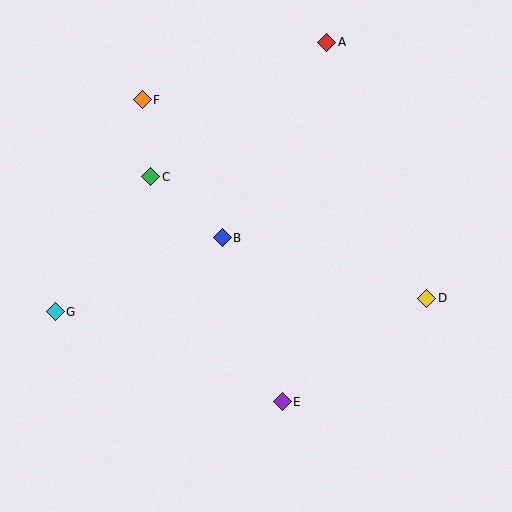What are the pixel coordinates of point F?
Point F is at (142, 100).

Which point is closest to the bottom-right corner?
Point D is closest to the bottom-right corner.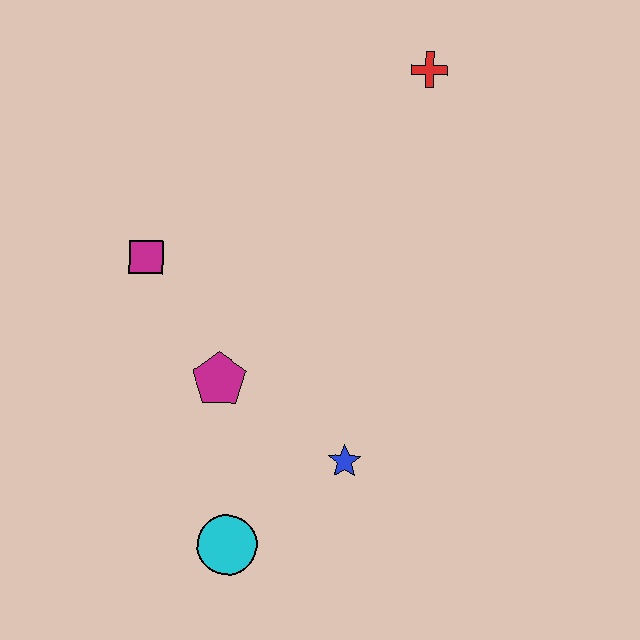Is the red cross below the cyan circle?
No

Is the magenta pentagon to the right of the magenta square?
Yes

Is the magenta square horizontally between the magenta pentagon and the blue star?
No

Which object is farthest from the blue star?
The red cross is farthest from the blue star.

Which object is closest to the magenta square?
The magenta pentagon is closest to the magenta square.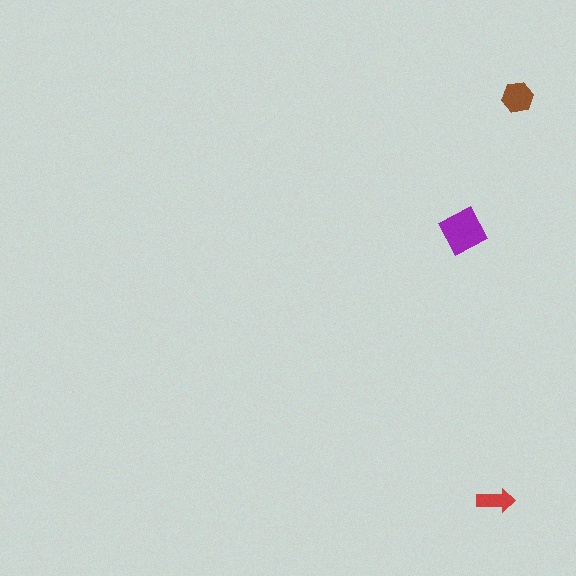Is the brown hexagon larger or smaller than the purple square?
Smaller.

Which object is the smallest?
The red arrow.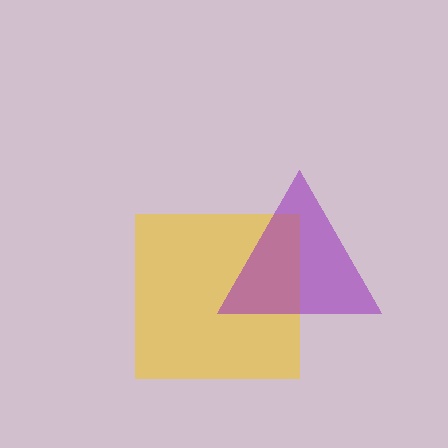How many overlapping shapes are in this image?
There are 2 overlapping shapes in the image.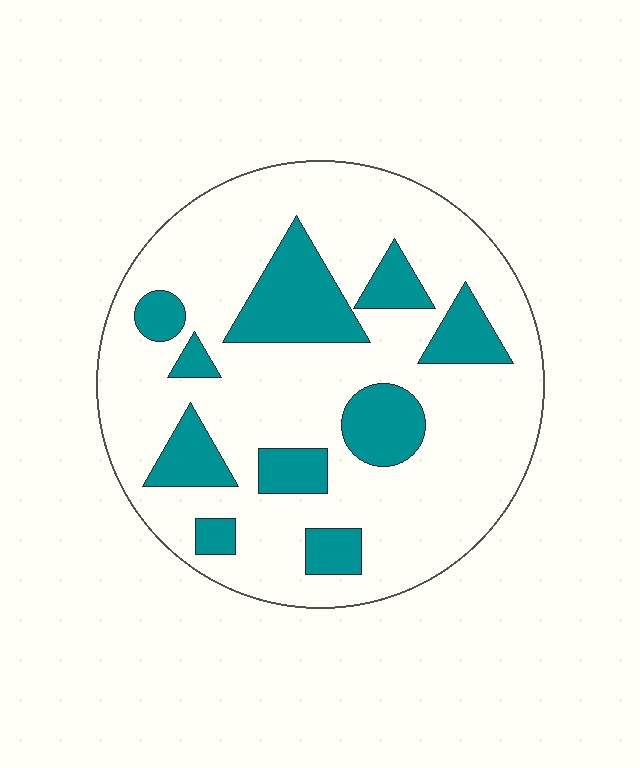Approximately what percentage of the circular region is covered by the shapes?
Approximately 25%.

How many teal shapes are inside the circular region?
10.